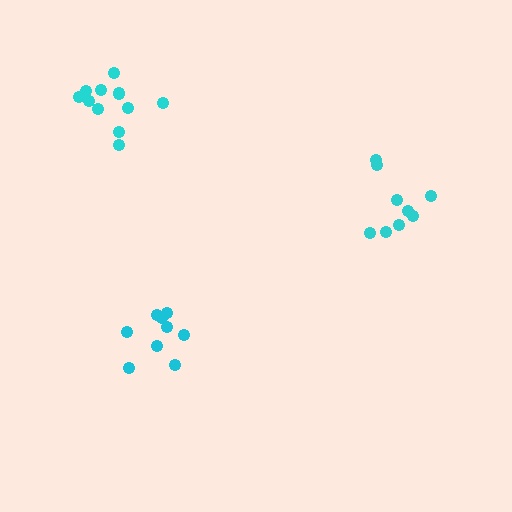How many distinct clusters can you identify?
There are 3 distinct clusters.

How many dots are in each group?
Group 1: 9 dots, Group 2: 9 dots, Group 3: 11 dots (29 total).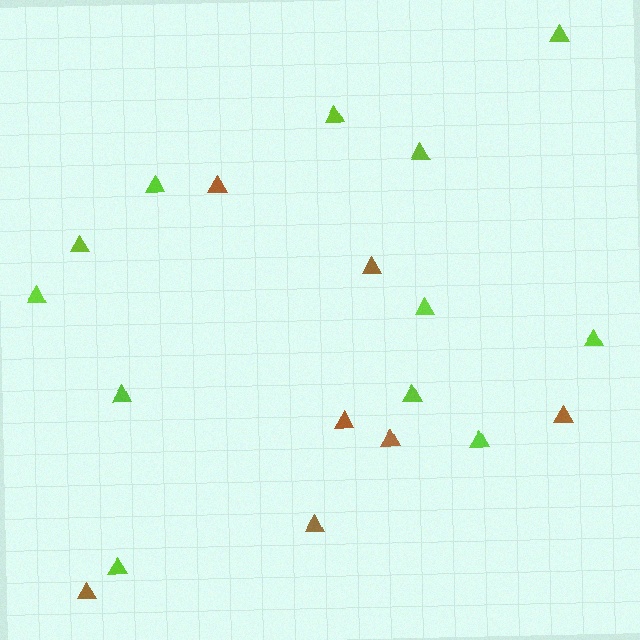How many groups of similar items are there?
There are 2 groups: one group of brown triangles (7) and one group of lime triangles (12).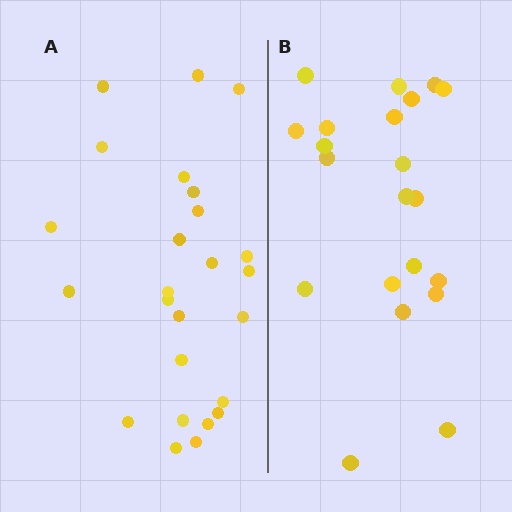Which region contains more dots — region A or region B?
Region A (the left region) has more dots.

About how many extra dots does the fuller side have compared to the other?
Region A has about 4 more dots than region B.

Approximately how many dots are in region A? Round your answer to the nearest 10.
About 20 dots. (The exact count is 25, which rounds to 20.)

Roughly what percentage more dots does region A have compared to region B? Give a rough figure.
About 20% more.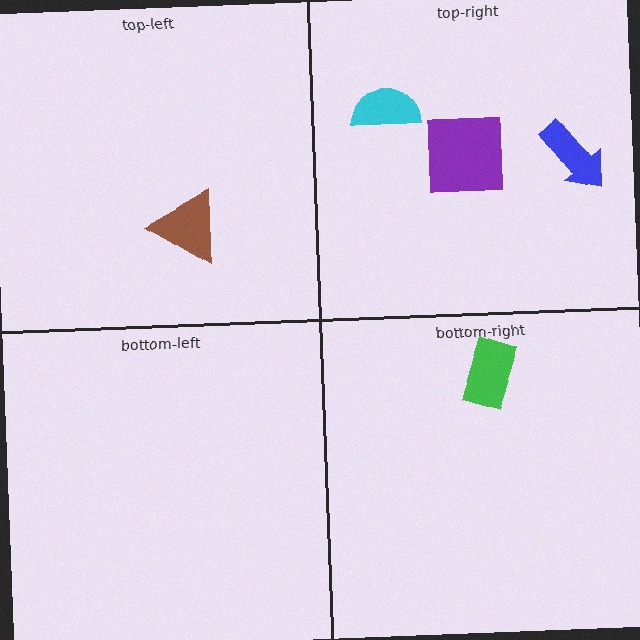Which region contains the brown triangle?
The top-left region.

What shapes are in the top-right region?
The cyan semicircle, the purple square, the blue arrow.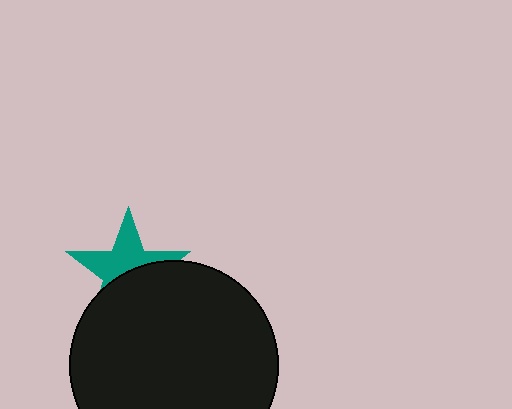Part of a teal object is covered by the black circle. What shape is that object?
It is a star.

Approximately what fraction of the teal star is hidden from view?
Roughly 49% of the teal star is hidden behind the black circle.